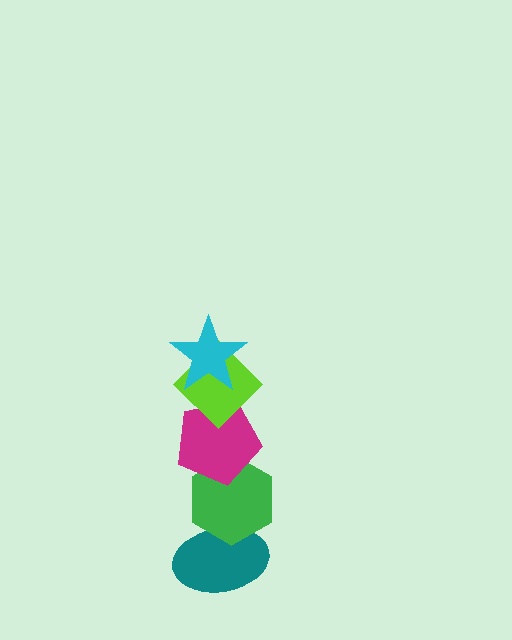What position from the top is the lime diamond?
The lime diamond is 2nd from the top.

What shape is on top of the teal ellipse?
The green hexagon is on top of the teal ellipse.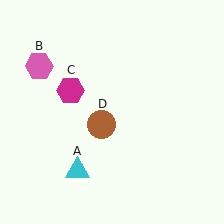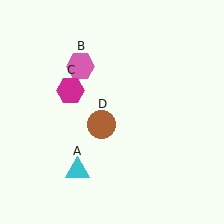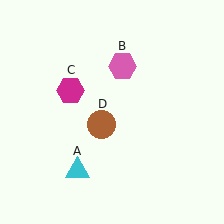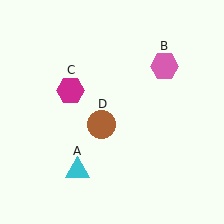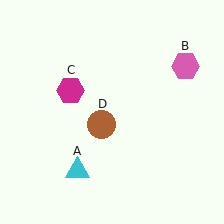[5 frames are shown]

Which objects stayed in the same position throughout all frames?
Cyan triangle (object A) and magenta hexagon (object C) and brown circle (object D) remained stationary.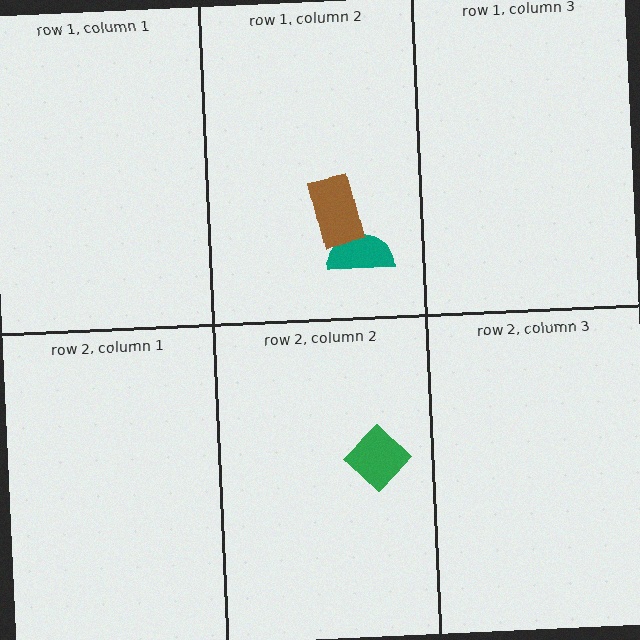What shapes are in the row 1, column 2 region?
The teal semicircle, the brown rectangle.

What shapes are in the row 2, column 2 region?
The green diamond.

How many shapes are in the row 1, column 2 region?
2.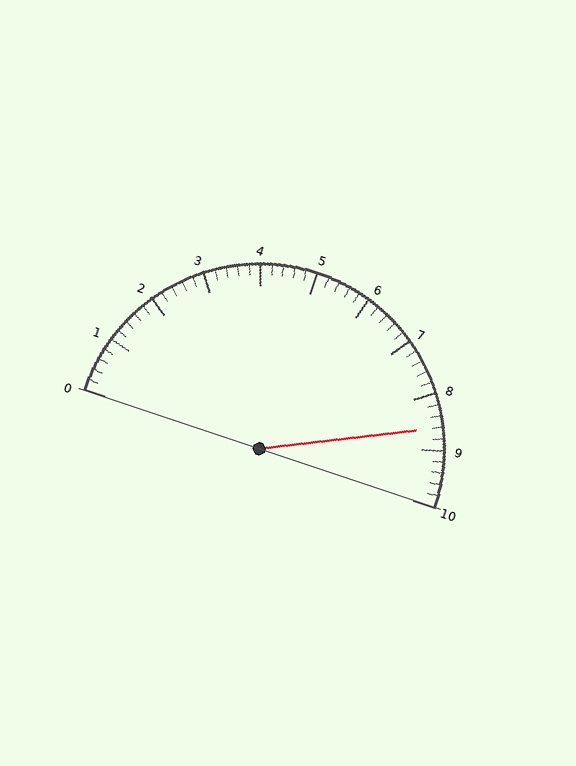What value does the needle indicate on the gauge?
The needle indicates approximately 8.6.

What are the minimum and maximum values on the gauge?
The gauge ranges from 0 to 10.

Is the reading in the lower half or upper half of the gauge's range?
The reading is in the upper half of the range (0 to 10).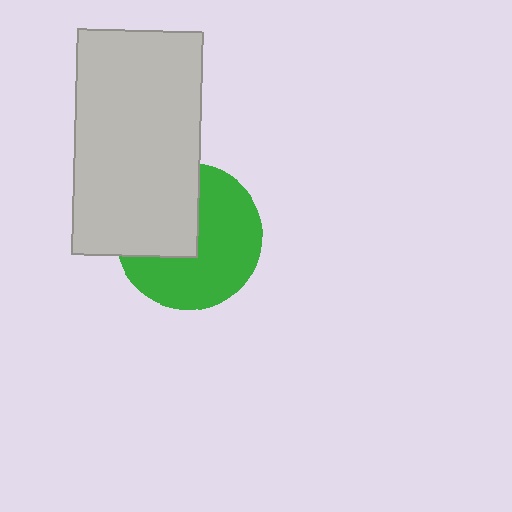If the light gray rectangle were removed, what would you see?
You would see the complete green circle.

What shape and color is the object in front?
The object in front is a light gray rectangle.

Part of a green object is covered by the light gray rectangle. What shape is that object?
It is a circle.